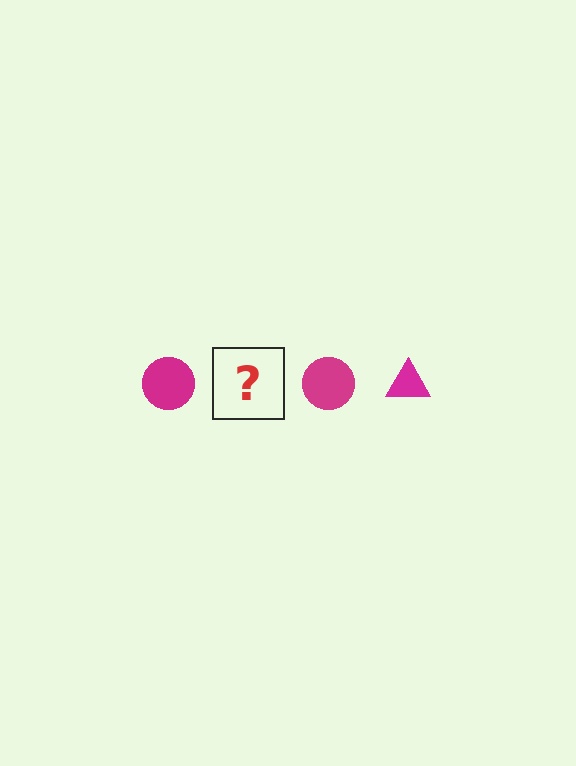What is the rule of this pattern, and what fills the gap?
The rule is that the pattern cycles through circle, triangle shapes in magenta. The gap should be filled with a magenta triangle.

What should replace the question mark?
The question mark should be replaced with a magenta triangle.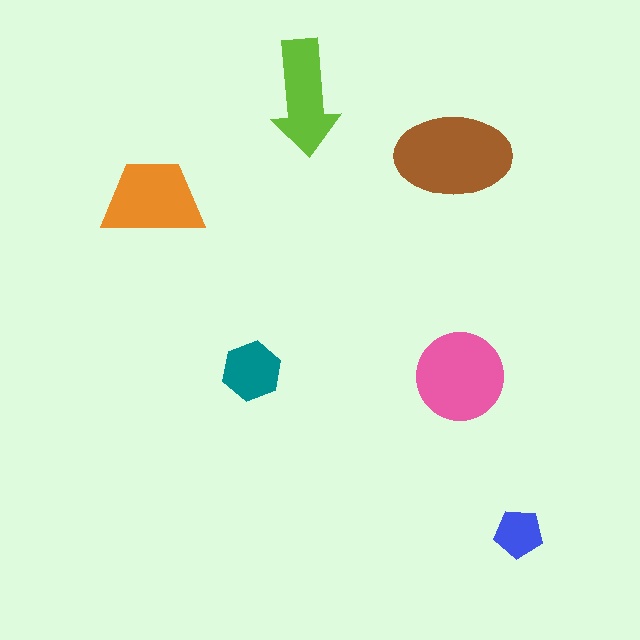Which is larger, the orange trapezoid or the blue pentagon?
The orange trapezoid.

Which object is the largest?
The brown ellipse.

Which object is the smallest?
The blue pentagon.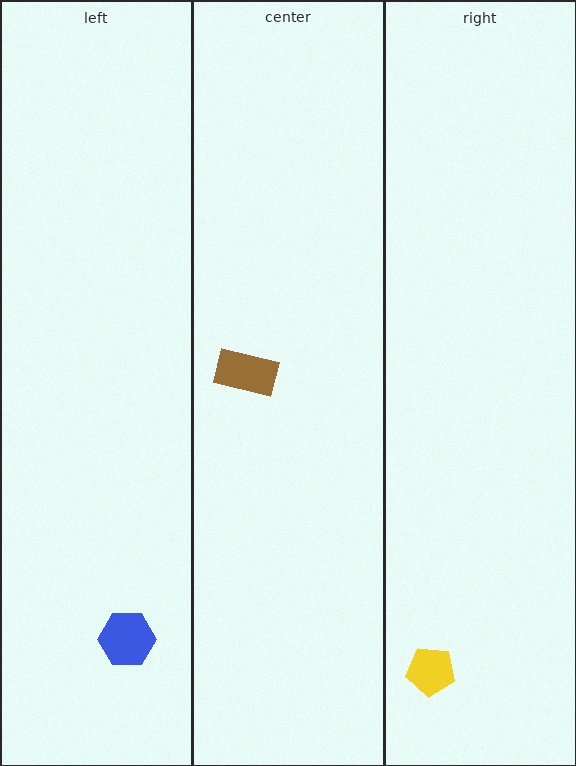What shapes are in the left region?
The blue hexagon.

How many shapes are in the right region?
1.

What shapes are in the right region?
The yellow pentagon.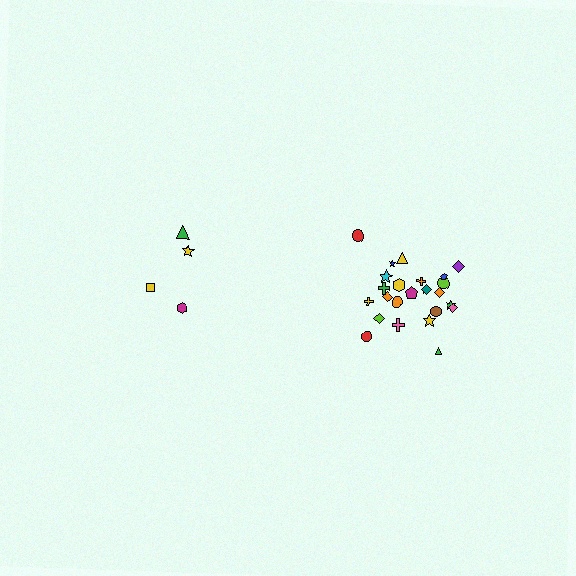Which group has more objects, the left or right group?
The right group.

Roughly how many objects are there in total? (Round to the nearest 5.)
Roughly 30 objects in total.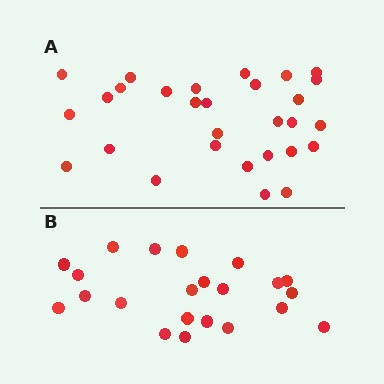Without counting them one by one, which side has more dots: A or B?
Region A (the top region) has more dots.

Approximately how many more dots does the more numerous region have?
Region A has roughly 8 or so more dots than region B.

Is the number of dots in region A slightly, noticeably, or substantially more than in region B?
Region A has noticeably more, but not dramatically so. The ratio is roughly 1.3 to 1.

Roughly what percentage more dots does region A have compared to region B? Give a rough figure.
About 30% more.